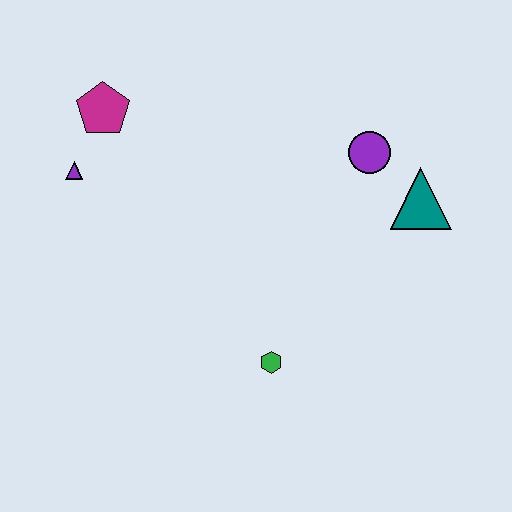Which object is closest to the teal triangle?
The purple circle is closest to the teal triangle.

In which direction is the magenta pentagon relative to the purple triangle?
The magenta pentagon is above the purple triangle.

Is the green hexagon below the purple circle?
Yes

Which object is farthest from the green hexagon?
The magenta pentagon is farthest from the green hexagon.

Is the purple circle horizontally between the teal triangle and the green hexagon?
Yes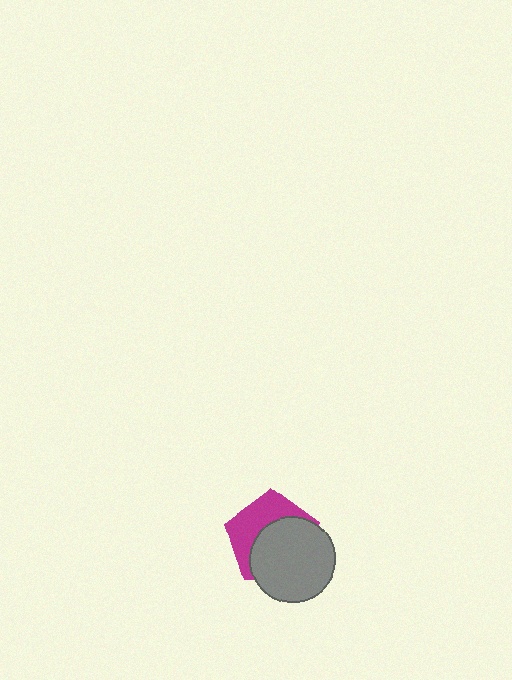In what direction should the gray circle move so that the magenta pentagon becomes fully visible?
The gray circle should move toward the lower-right. That is the shortest direction to clear the overlap and leave the magenta pentagon fully visible.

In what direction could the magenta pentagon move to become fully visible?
The magenta pentagon could move toward the upper-left. That would shift it out from behind the gray circle entirely.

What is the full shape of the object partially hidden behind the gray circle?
The partially hidden object is a magenta pentagon.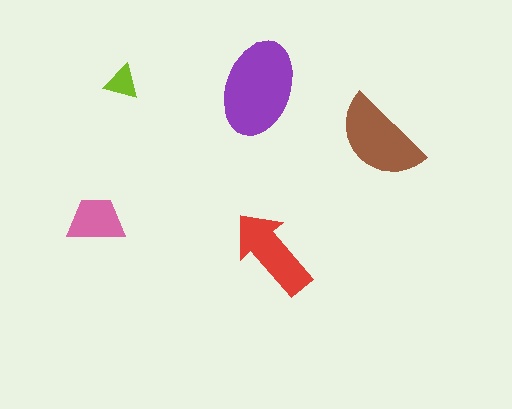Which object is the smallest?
The lime triangle.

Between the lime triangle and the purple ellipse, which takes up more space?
The purple ellipse.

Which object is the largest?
The purple ellipse.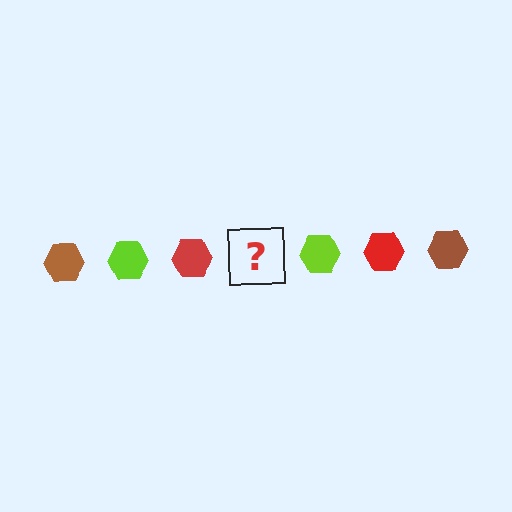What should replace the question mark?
The question mark should be replaced with a brown hexagon.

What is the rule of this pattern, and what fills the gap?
The rule is that the pattern cycles through brown, lime, red hexagons. The gap should be filled with a brown hexagon.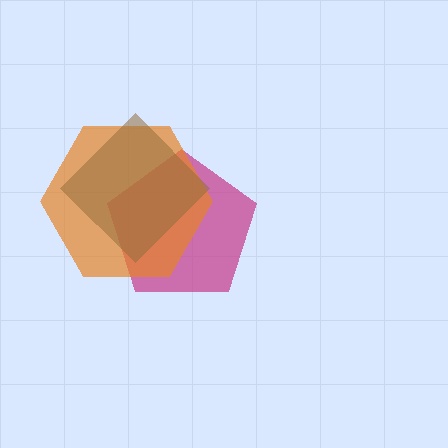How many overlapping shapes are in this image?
There are 3 overlapping shapes in the image.